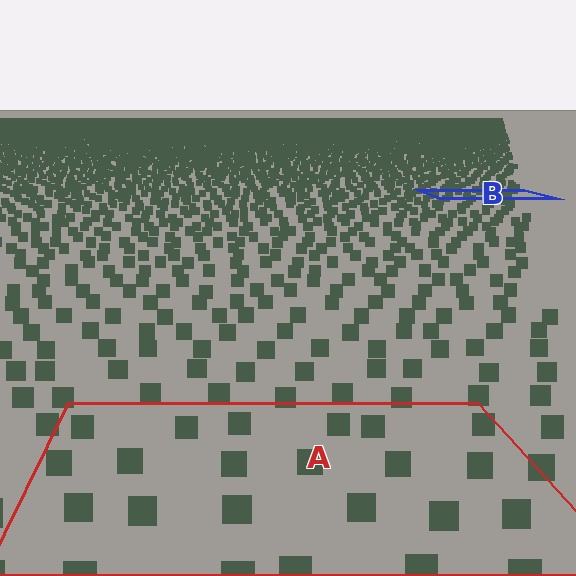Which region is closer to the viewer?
Region A is closer. The texture elements there are larger and more spread out.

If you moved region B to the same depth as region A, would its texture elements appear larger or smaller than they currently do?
They would appear larger. At a closer depth, the same texture elements are projected at a bigger on-screen size.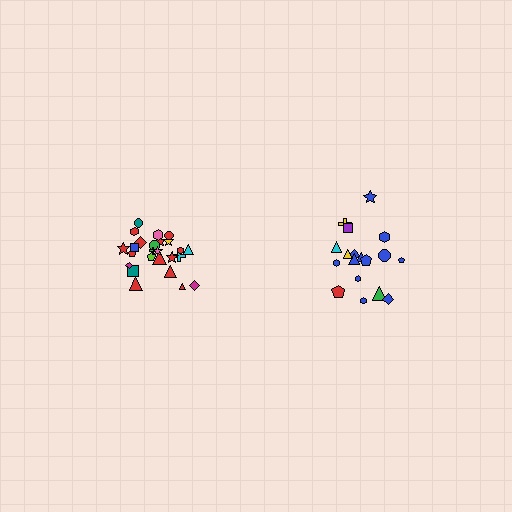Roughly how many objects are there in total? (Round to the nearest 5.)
Roughly 45 objects in total.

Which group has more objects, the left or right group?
The left group.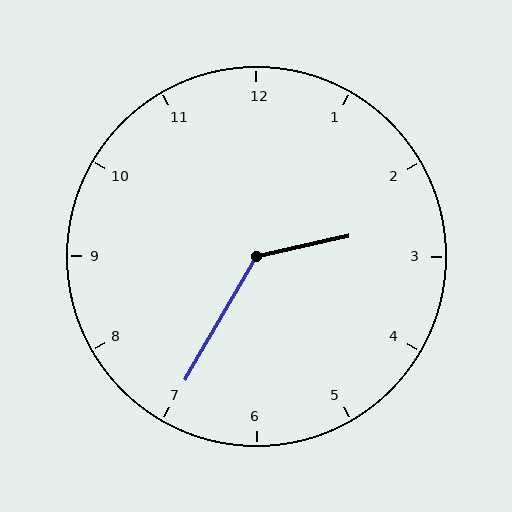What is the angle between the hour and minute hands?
Approximately 132 degrees.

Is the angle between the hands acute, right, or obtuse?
It is obtuse.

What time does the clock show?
2:35.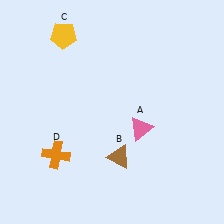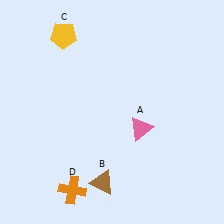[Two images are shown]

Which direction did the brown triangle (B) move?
The brown triangle (B) moved down.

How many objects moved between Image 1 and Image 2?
2 objects moved between the two images.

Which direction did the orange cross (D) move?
The orange cross (D) moved down.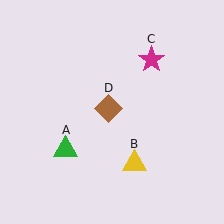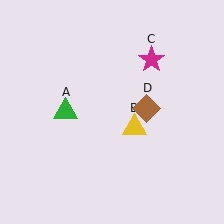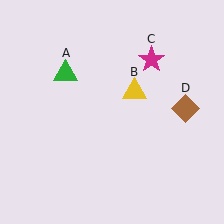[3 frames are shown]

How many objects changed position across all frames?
3 objects changed position: green triangle (object A), yellow triangle (object B), brown diamond (object D).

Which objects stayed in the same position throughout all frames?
Magenta star (object C) remained stationary.